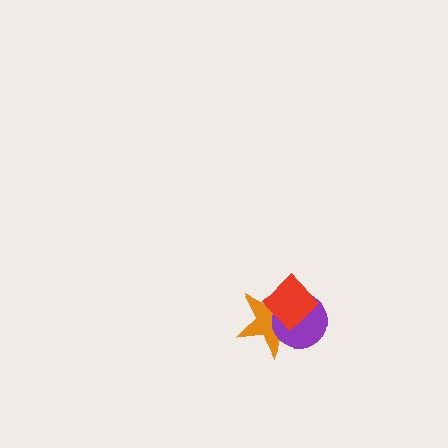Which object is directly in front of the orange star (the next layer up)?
The purple circle is directly in front of the orange star.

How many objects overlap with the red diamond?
2 objects overlap with the red diamond.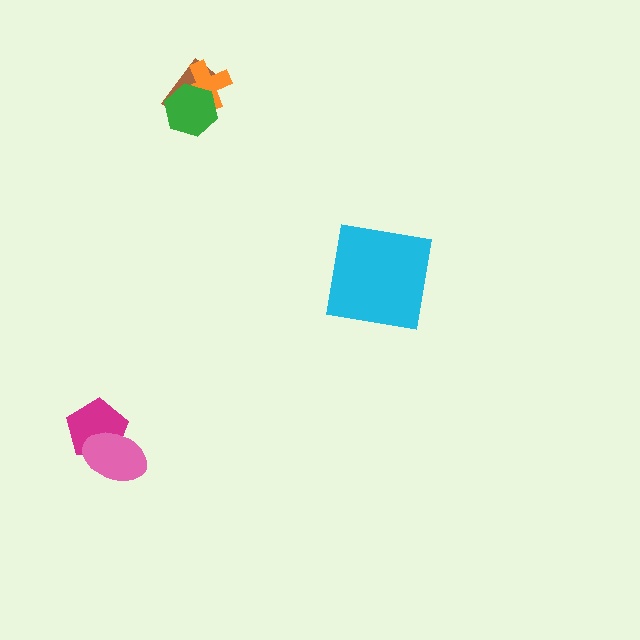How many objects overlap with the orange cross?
2 objects overlap with the orange cross.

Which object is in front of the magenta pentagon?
The pink ellipse is in front of the magenta pentagon.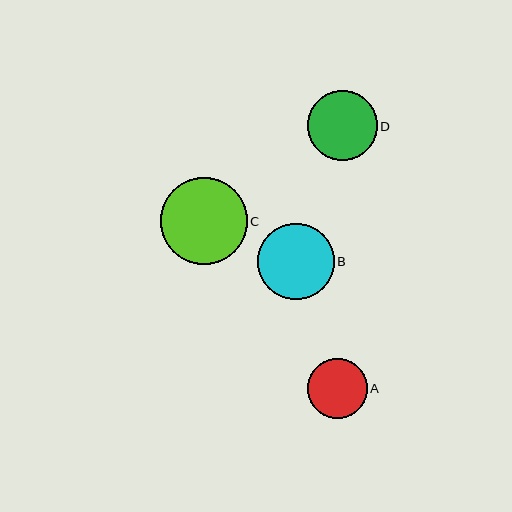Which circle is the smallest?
Circle A is the smallest with a size of approximately 60 pixels.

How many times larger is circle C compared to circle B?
Circle C is approximately 1.1 times the size of circle B.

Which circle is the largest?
Circle C is the largest with a size of approximately 86 pixels.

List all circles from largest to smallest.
From largest to smallest: C, B, D, A.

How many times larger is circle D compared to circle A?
Circle D is approximately 1.2 times the size of circle A.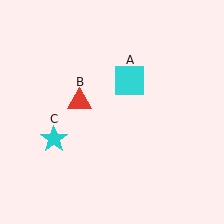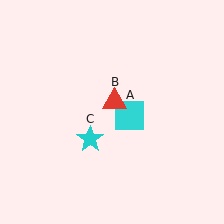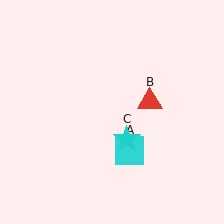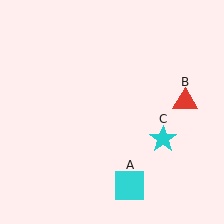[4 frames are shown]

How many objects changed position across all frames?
3 objects changed position: cyan square (object A), red triangle (object B), cyan star (object C).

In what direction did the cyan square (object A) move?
The cyan square (object A) moved down.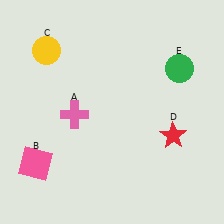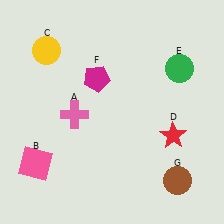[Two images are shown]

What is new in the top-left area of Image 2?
A magenta pentagon (F) was added in the top-left area of Image 2.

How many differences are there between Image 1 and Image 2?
There are 2 differences between the two images.